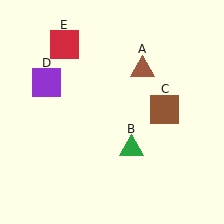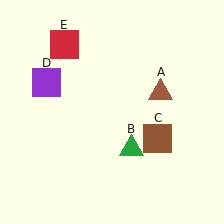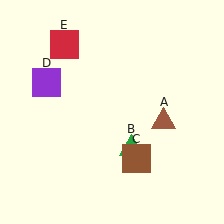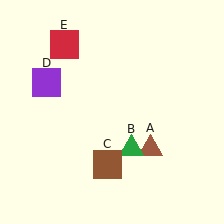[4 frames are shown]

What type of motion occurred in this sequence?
The brown triangle (object A), brown square (object C) rotated clockwise around the center of the scene.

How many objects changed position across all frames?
2 objects changed position: brown triangle (object A), brown square (object C).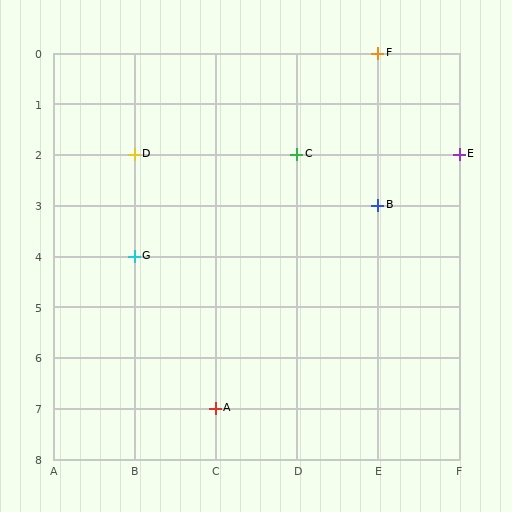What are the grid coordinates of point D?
Point D is at grid coordinates (B, 2).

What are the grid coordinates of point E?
Point E is at grid coordinates (F, 2).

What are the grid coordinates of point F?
Point F is at grid coordinates (E, 0).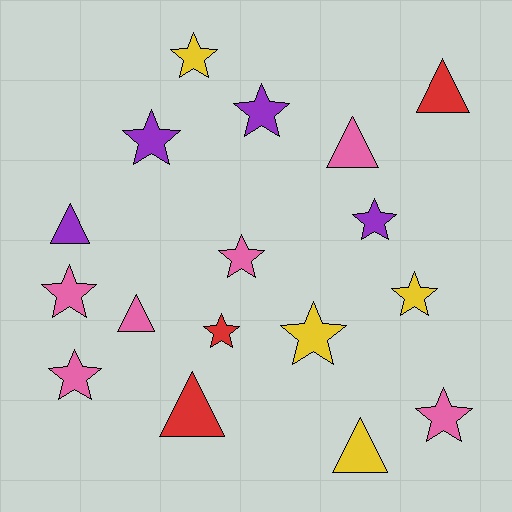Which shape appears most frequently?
Star, with 11 objects.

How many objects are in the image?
There are 17 objects.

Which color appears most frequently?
Pink, with 6 objects.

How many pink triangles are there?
There are 2 pink triangles.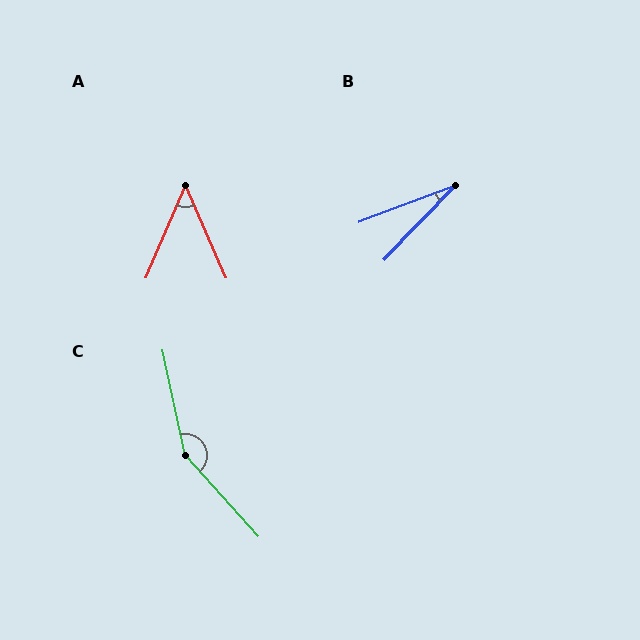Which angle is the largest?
C, at approximately 150 degrees.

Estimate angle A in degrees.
Approximately 47 degrees.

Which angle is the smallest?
B, at approximately 26 degrees.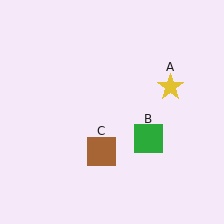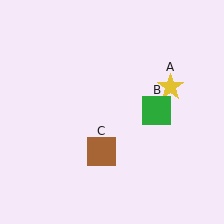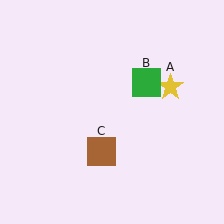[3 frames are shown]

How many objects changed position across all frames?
1 object changed position: green square (object B).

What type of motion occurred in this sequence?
The green square (object B) rotated counterclockwise around the center of the scene.